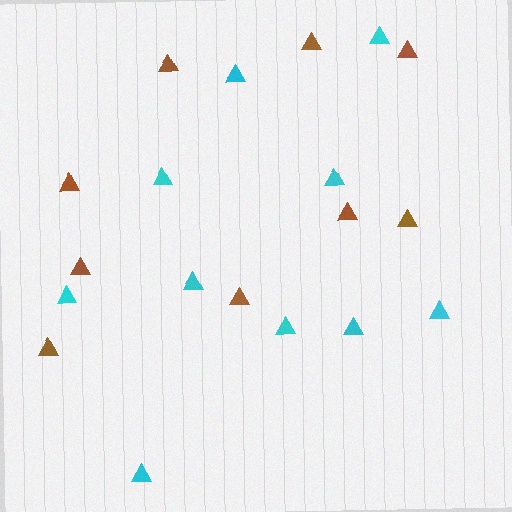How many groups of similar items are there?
There are 2 groups: one group of cyan triangles (10) and one group of brown triangles (9).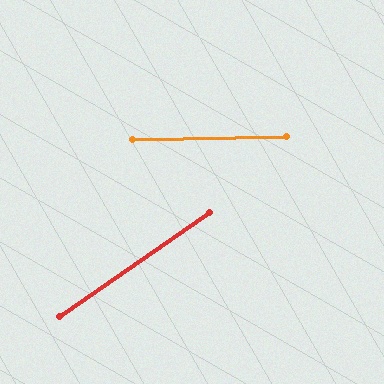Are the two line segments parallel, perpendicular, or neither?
Neither parallel nor perpendicular — they differ by about 33°.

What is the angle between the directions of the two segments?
Approximately 33 degrees.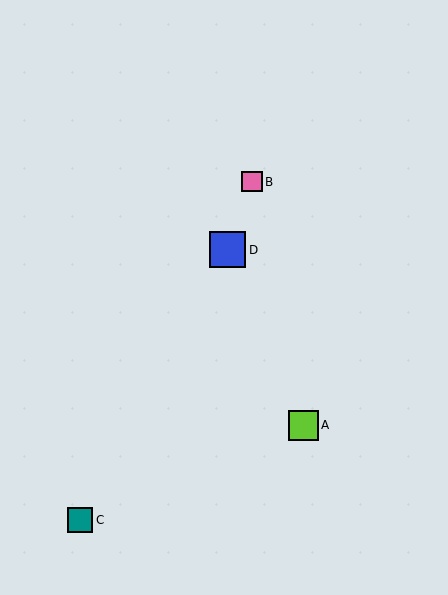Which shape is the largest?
The blue square (labeled D) is the largest.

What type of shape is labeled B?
Shape B is a pink square.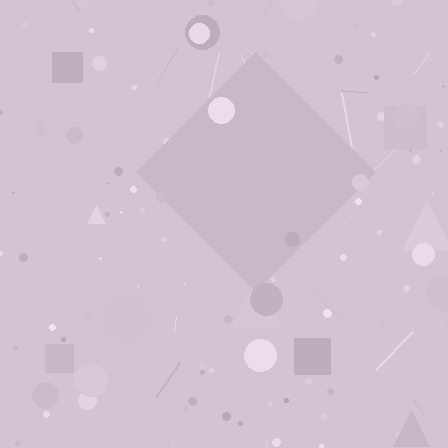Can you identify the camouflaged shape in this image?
The camouflaged shape is a diamond.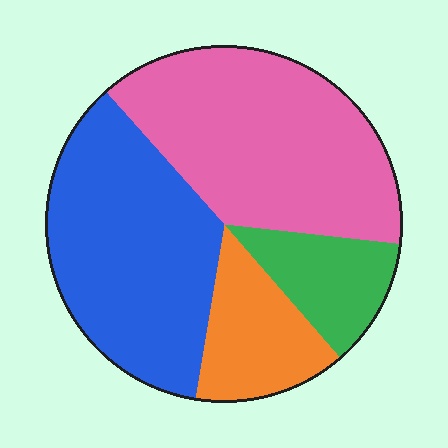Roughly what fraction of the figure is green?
Green takes up less than a quarter of the figure.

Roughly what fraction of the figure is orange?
Orange takes up about one eighth (1/8) of the figure.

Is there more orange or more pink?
Pink.